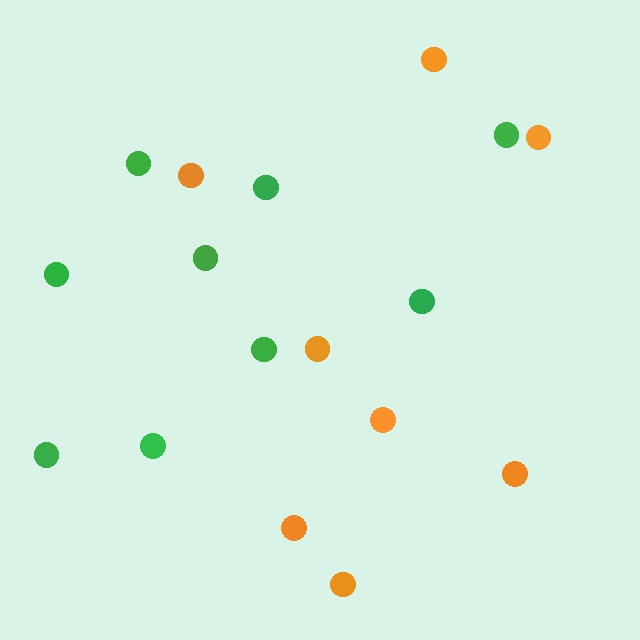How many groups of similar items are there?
There are 2 groups: one group of green circles (9) and one group of orange circles (8).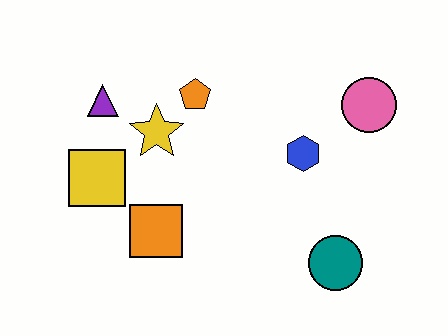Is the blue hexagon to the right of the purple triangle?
Yes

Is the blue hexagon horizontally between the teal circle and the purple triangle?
Yes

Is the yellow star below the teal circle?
No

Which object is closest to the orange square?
The yellow square is closest to the orange square.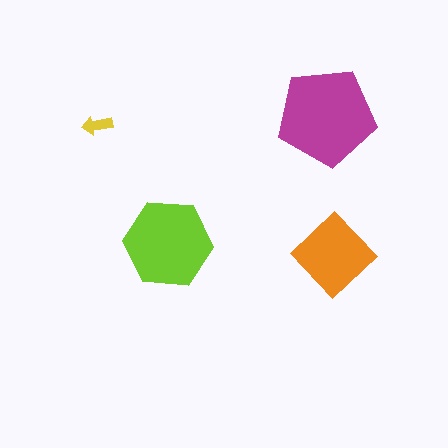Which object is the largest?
The magenta pentagon.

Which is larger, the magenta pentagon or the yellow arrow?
The magenta pentagon.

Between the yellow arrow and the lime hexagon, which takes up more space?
The lime hexagon.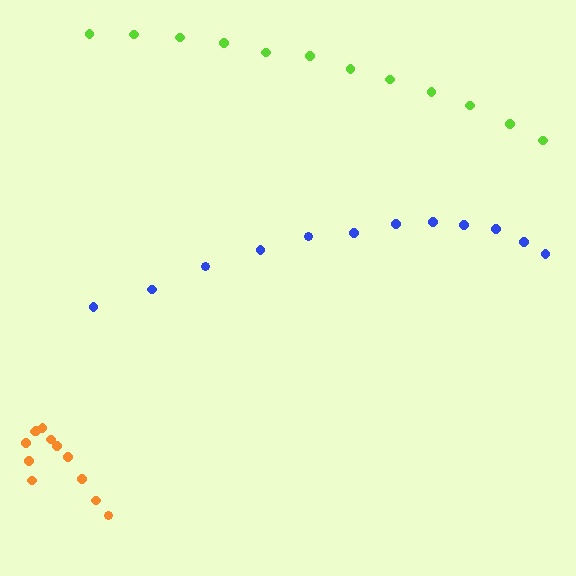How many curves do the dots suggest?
There are 3 distinct paths.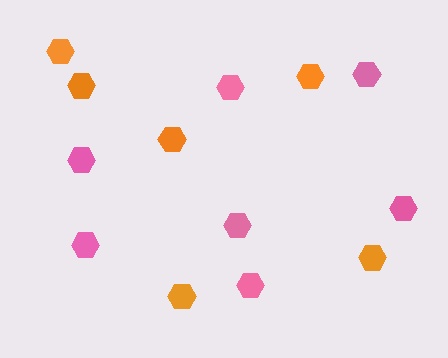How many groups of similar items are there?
There are 2 groups: one group of pink hexagons (7) and one group of orange hexagons (6).